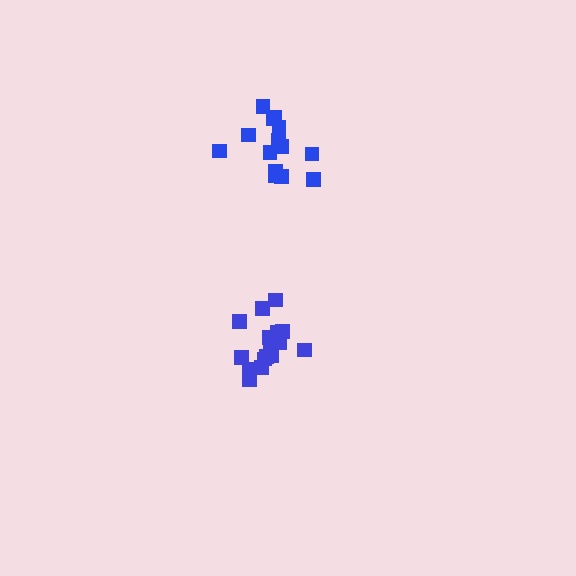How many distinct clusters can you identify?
There are 2 distinct clusters.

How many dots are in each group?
Group 1: 15 dots, Group 2: 17 dots (32 total).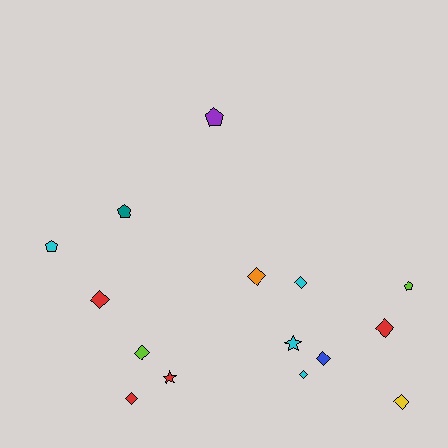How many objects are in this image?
There are 15 objects.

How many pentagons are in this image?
There are 4 pentagons.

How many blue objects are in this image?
There is 1 blue object.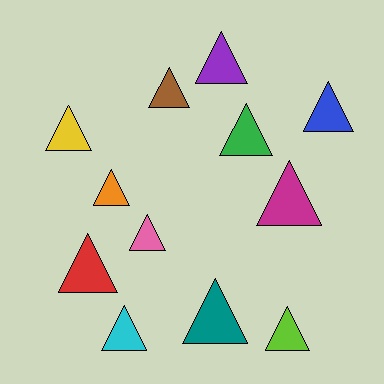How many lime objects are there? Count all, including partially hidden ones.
There is 1 lime object.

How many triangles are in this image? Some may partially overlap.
There are 12 triangles.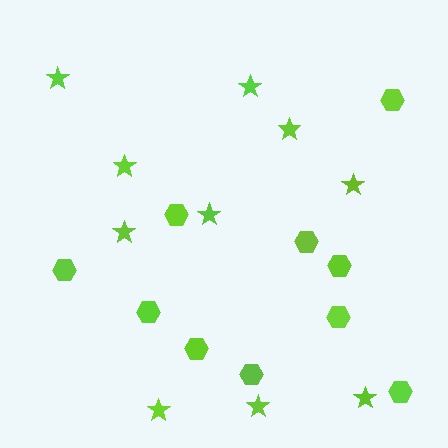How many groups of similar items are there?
There are 2 groups: one group of stars (10) and one group of hexagons (10).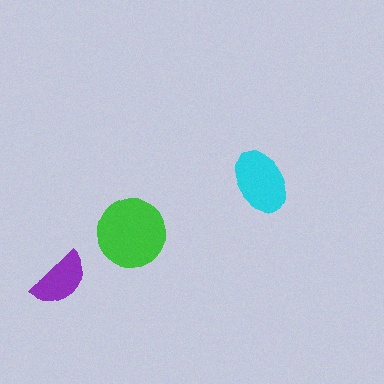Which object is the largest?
The green circle.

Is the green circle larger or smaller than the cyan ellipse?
Larger.